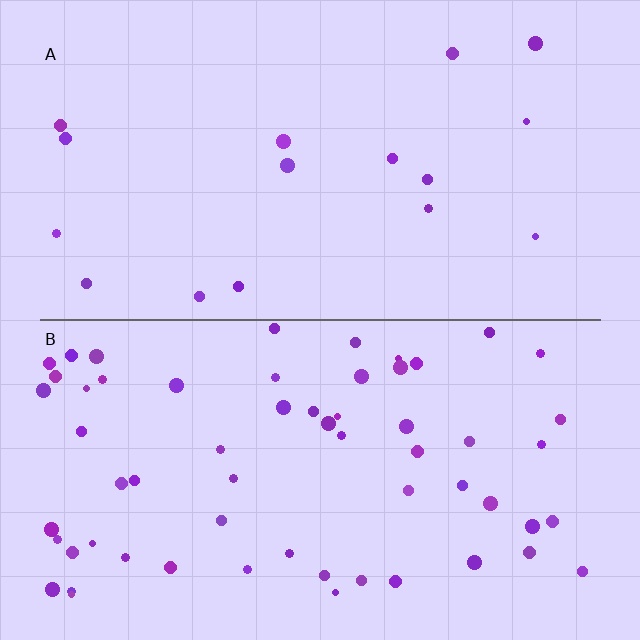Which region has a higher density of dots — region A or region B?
B (the bottom).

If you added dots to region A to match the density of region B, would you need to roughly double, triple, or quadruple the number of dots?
Approximately quadruple.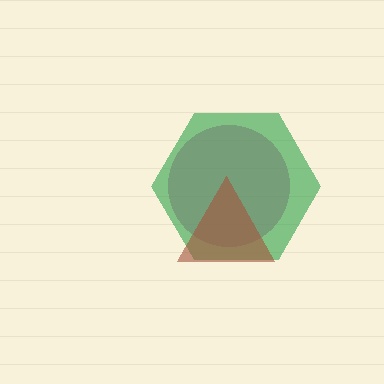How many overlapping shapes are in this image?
There are 3 overlapping shapes in the image.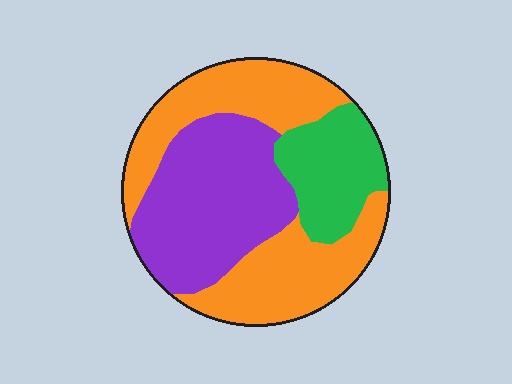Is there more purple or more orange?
Orange.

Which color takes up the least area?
Green, at roughly 20%.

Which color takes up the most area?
Orange, at roughly 45%.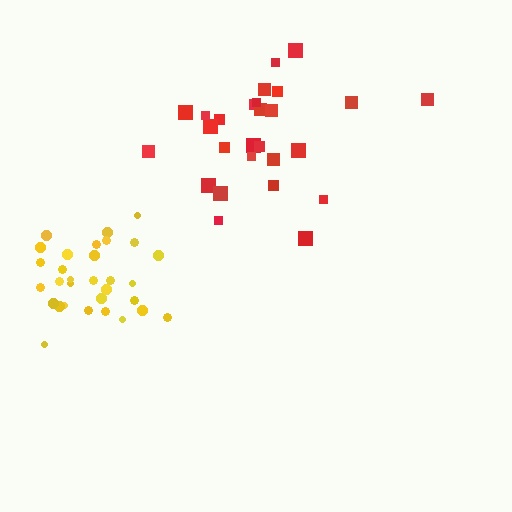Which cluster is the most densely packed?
Yellow.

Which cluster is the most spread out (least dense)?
Red.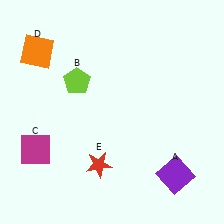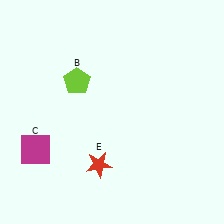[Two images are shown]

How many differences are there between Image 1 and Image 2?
There are 2 differences between the two images.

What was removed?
The orange square (D), the purple square (A) were removed in Image 2.